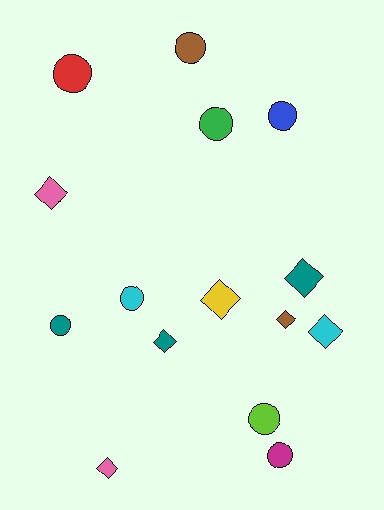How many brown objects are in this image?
There are 2 brown objects.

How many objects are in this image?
There are 15 objects.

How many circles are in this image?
There are 8 circles.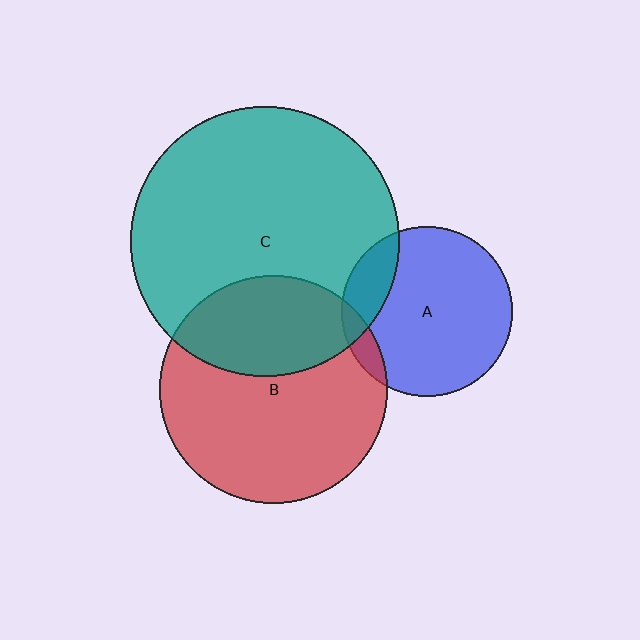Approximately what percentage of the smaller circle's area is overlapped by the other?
Approximately 35%.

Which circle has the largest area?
Circle C (teal).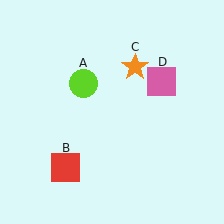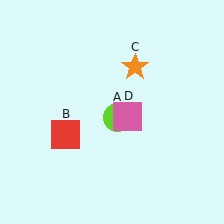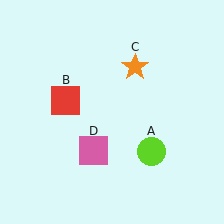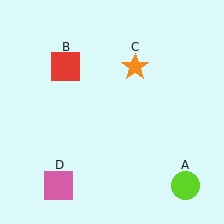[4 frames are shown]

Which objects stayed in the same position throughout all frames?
Orange star (object C) remained stationary.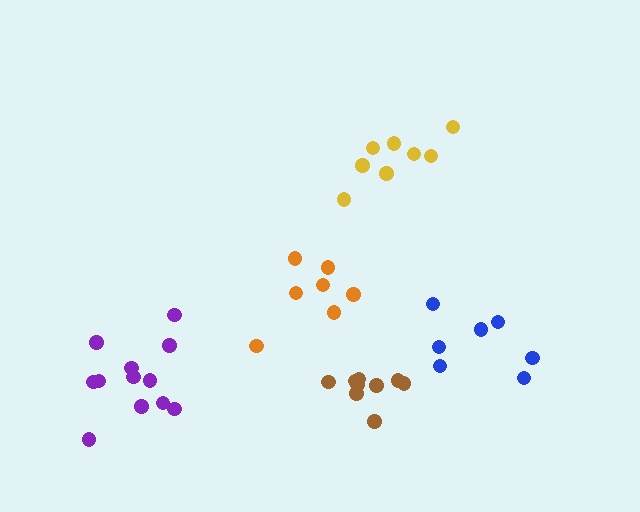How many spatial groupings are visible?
There are 5 spatial groupings.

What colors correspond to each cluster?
The clusters are colored: orange, blue, yellow, purple, brown.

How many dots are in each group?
Group 1: 7 dots, Group 2: 7 dots, Group 3: 8 dots, Group 4: 12 dots, Group 5: 9 dots (43 total).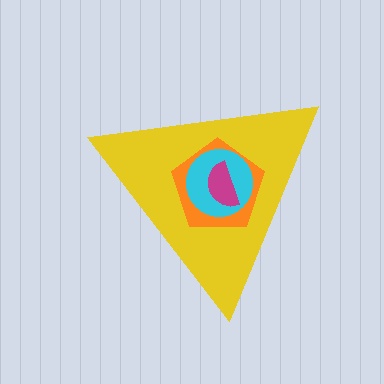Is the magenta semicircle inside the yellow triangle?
Yes.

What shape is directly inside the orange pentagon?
The cyan circle.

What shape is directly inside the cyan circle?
The magenta semicircle.